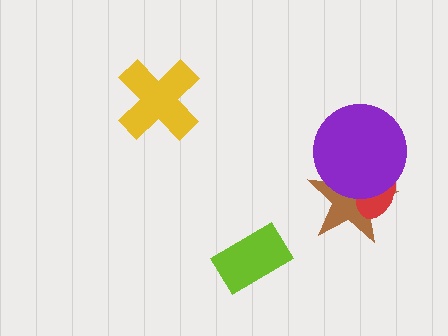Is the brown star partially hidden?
Yes, it is partially covered by another shape.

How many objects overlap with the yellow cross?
0 objects overlap with the yellow cross.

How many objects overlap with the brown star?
2 objects overlap with the brown star.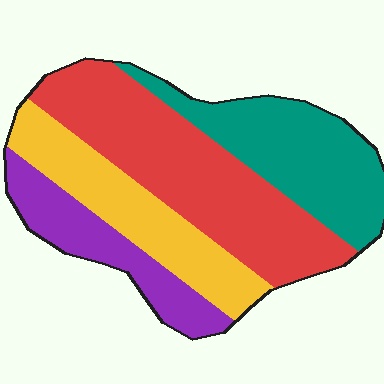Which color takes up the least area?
Purple, at roughly 15%.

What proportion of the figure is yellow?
Yellow takes up about one fifth (1/5) of the figure.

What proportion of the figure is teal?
Teal takes up about one quarter (1/4) of the figure.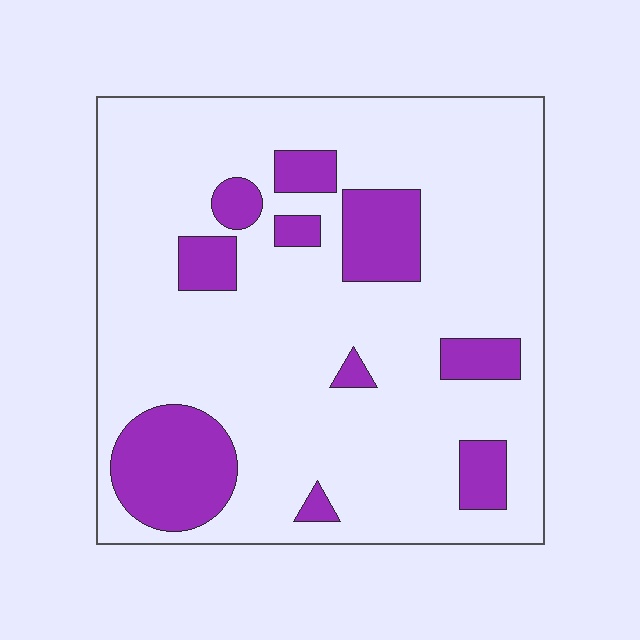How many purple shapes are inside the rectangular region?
10.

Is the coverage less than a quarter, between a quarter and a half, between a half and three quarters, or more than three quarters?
Less than a quarter.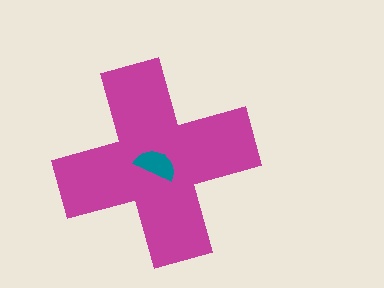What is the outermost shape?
The magenta cross.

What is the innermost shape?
The teal semicircle.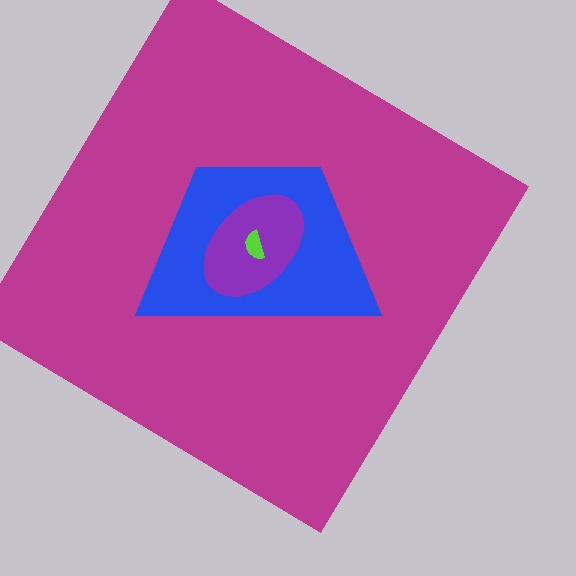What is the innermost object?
The lime semicircle.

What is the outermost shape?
The magenta diamond.